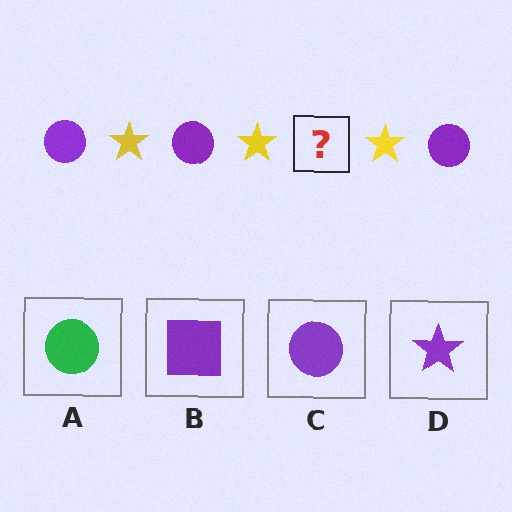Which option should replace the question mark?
Option C.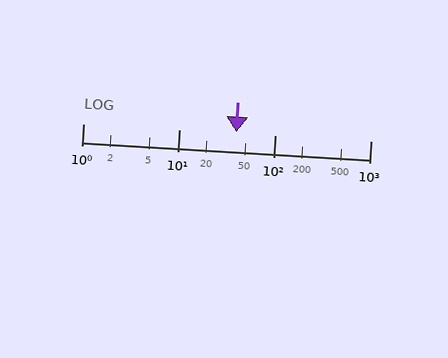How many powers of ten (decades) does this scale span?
The scale spans 3 decades, from 1 to 1000.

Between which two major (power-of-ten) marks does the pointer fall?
The pointer is between 10 and 100.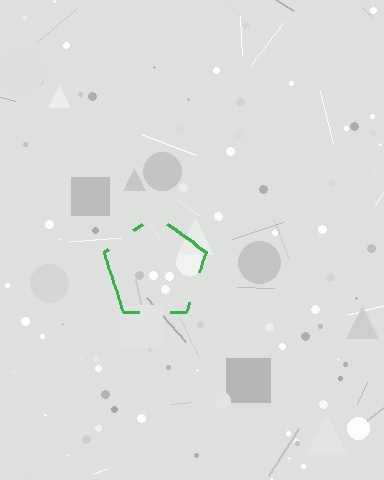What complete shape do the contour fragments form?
The contour fragments form a pentagon.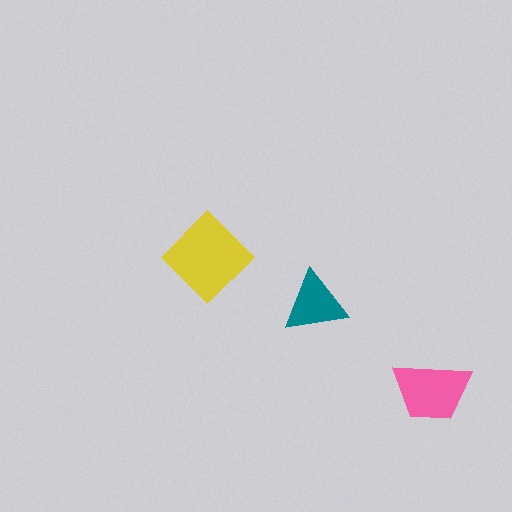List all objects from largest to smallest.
The yellow diamond, the pink trapezoid, the teal triangle.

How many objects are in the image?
There are 3 objects in the image.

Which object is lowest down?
The pink trapezoid is bottommost.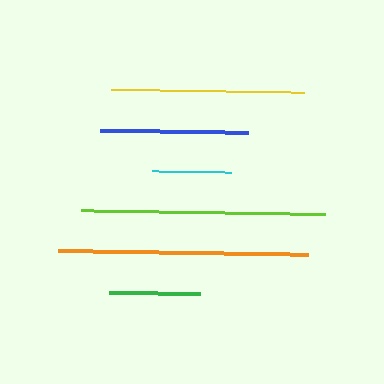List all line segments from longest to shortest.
From longest to shortest: orange, lime, yellow, blue, green, cyan.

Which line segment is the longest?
The orange line is the longest at approximately 250 pixels.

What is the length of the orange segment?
The orange segment is approximately 250 pixels long.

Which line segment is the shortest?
The cyan line is the shortest at approximately 79 pixels.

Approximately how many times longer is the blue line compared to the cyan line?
The blue line is approximately 1.9 times the length of the cyan line.